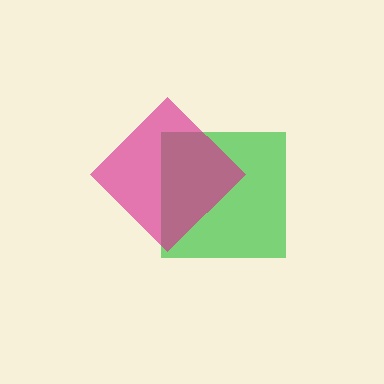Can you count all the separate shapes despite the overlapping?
Yes, there are 2 separate shapes.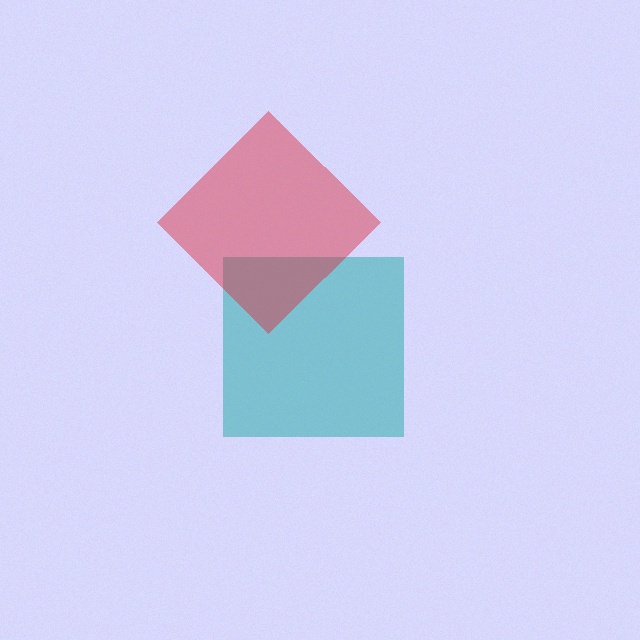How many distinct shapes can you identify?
There are 2 distinct shapes: a teal square, a red diamond.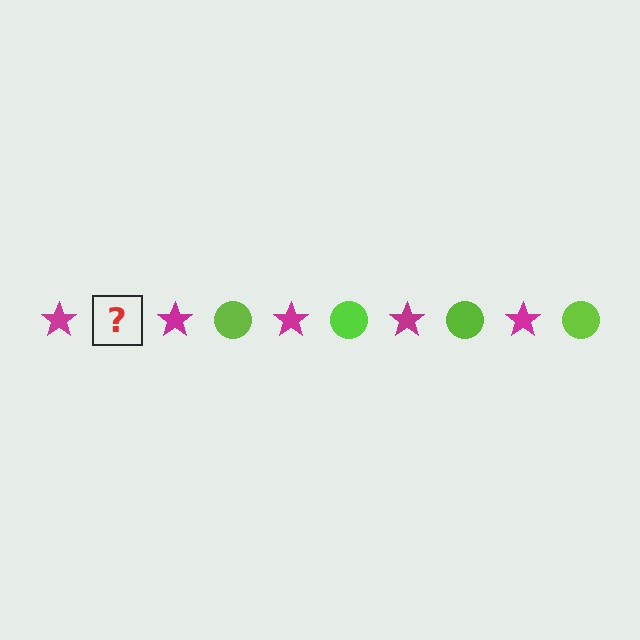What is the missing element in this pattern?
The missing element is a lime circle.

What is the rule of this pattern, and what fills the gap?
The rule is that the pattern alternates between magenta star and lime circle. The gap should be filled with a lime circle.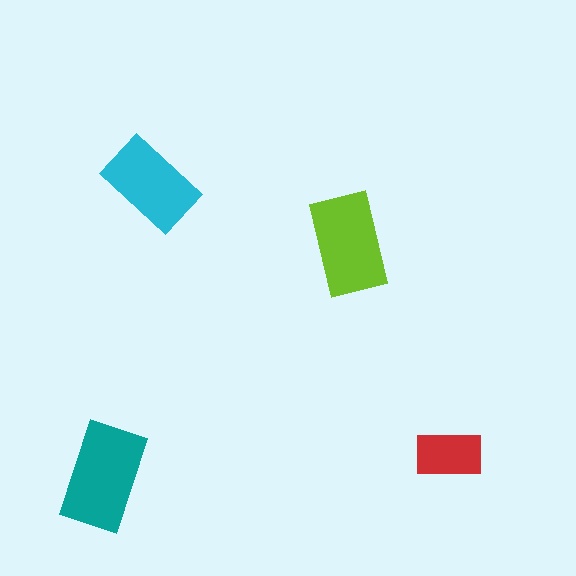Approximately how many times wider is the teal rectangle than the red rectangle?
About 1.5 times wider.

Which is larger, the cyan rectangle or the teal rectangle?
The teal one.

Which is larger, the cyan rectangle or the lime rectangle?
The lime one.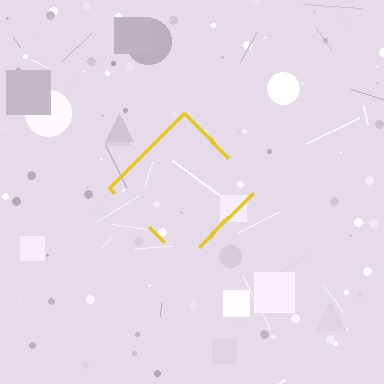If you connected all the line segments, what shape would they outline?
They would outline a diamond.